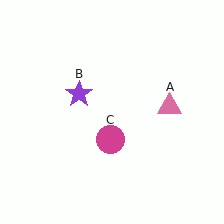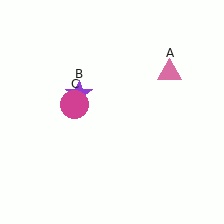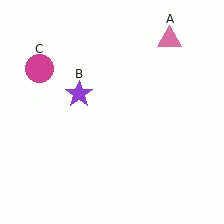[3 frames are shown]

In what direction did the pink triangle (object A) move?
The pink triangle (object A) moved up.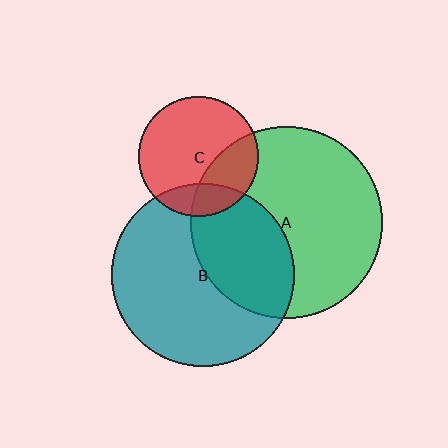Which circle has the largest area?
Circle A (green).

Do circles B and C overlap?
Yes.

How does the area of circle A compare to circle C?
Approximately 2.5 times.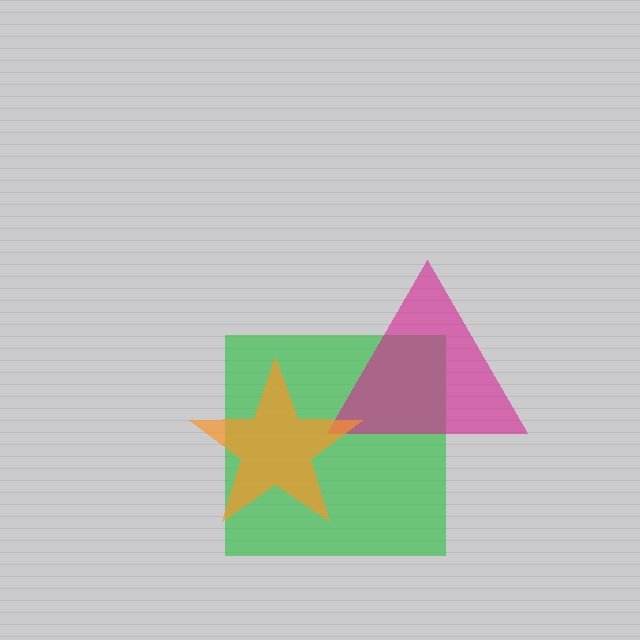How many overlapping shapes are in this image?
There are 3 overlapping shapes in the image.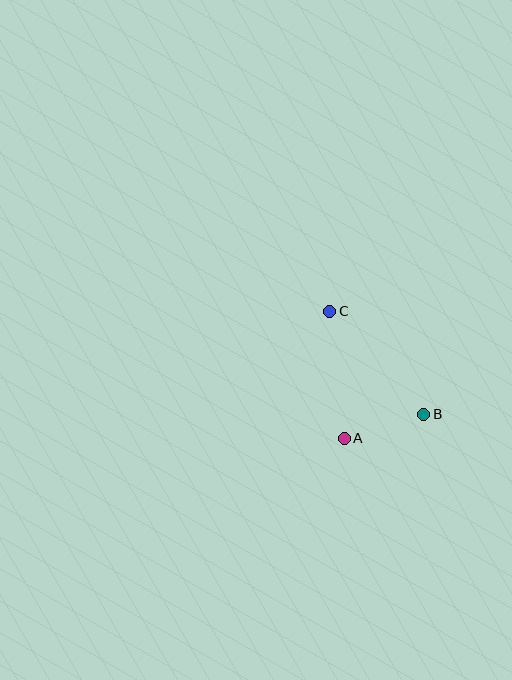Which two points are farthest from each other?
Points B and C are farthest from each other.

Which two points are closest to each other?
Points A and B are closest to each other.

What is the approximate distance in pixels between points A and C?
The distance between A and C is approximately 128 pixels.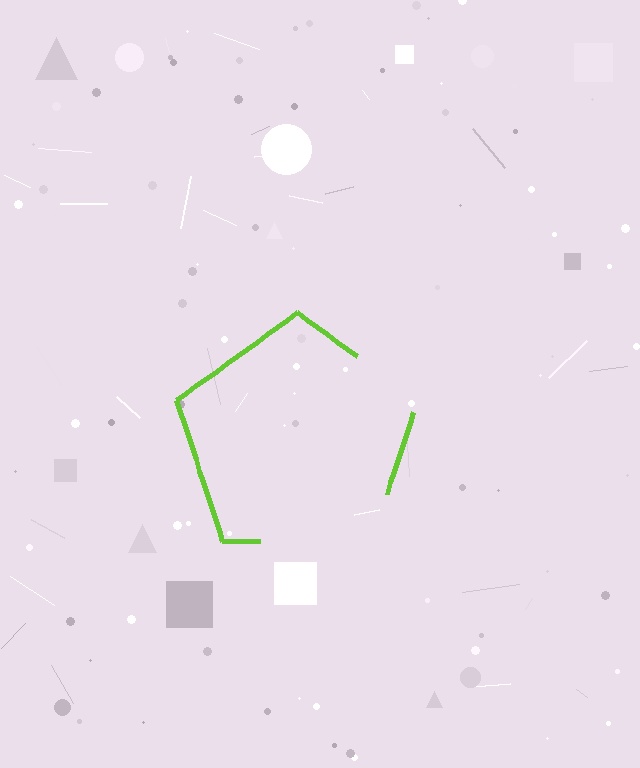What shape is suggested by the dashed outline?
The dashed outline suggests a pentagon.